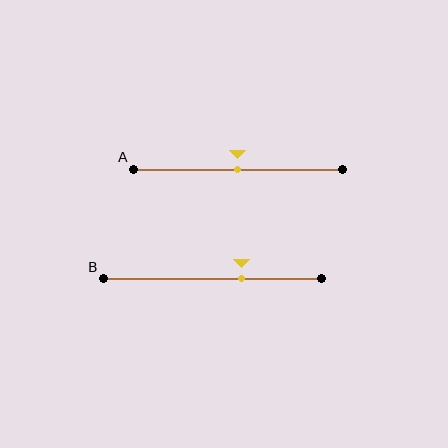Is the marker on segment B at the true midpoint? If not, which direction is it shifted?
No, the marker on segment B is shifted to the right by about 13% of the segment length.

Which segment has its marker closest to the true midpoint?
Segment A has its marker closest to the true midpoint.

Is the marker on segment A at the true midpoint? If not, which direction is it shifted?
Yes, the marker on segment A is at the true midpoint.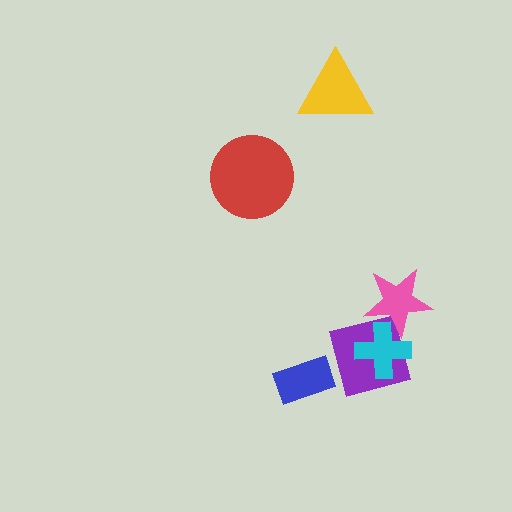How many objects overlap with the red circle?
0 objects overlap with the red circle.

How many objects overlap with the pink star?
2 objects overlap with the pink star.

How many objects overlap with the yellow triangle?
0 objects overlap with the yellow triangle.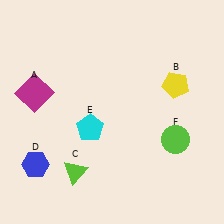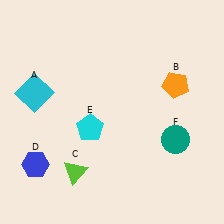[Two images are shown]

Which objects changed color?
A changed from magenta to cyan. B changed from yellow to orange. F changed from lime to teal.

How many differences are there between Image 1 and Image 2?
There are 3 differences between the two images.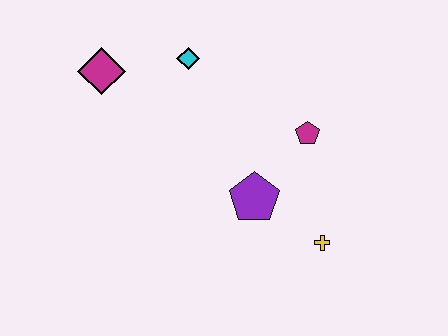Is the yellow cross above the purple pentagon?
No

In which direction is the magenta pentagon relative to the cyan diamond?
The magenta pentagon is to the right of the cyan diamond.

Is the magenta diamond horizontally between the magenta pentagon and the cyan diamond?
No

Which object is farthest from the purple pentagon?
The magenta diamond is farthest from the purple pentagon.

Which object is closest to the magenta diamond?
The cyan diamond is closest to the magenta diamond.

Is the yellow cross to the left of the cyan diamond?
No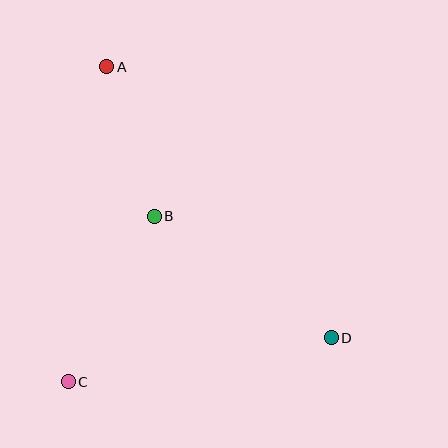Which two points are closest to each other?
Points A and B are closest to each other.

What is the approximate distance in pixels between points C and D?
The distance between C and D is approximately 267 pixels.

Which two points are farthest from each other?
Points A and D are farthest from each other.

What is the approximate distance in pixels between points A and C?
The distance between A and C is approximately 318 pixels.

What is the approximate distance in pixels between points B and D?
The distance between B and D is approximately 215 pixels.